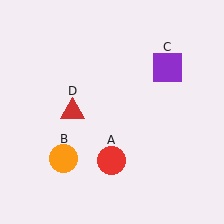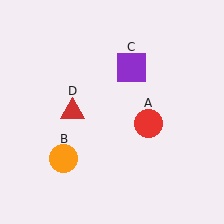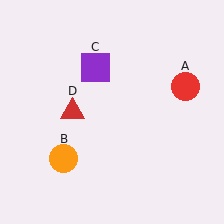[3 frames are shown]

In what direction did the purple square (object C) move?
The purple square (object C) moved left.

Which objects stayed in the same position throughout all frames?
Orange circle (object B) and red triangle (object D) remained stationary.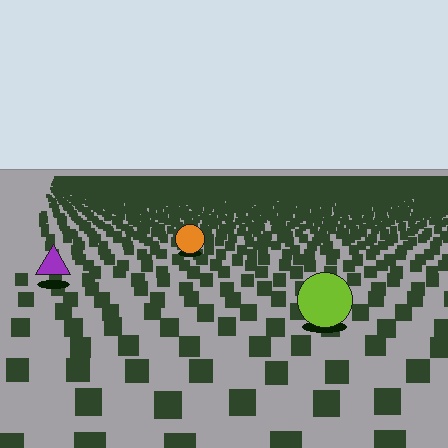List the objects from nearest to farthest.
From nearest to farthest: the lime circle, the purple triangle, the orange circle.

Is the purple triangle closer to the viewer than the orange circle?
Yes. The purple triangle is closer — you can tell from the texture gradient: the ground texture is coarser near it.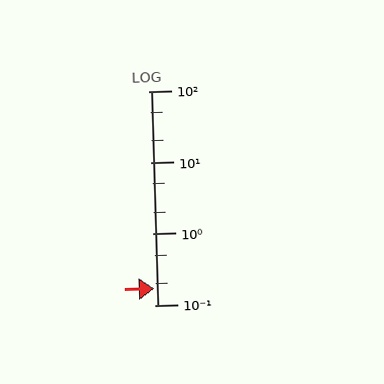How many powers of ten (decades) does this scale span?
The scale spans 3 decades, from 0.1 to 100.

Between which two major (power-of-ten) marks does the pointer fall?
The pointer is between 0.1 and 1.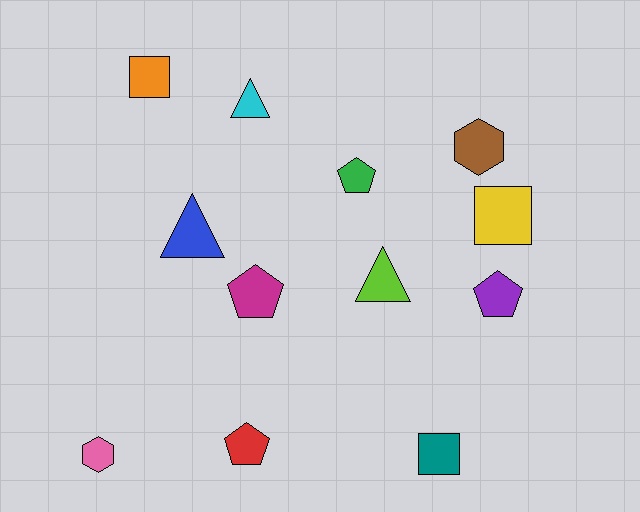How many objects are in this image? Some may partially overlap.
There are 12 objects.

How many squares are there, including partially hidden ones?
There are 3 squares.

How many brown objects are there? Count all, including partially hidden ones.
There is 1 brown object.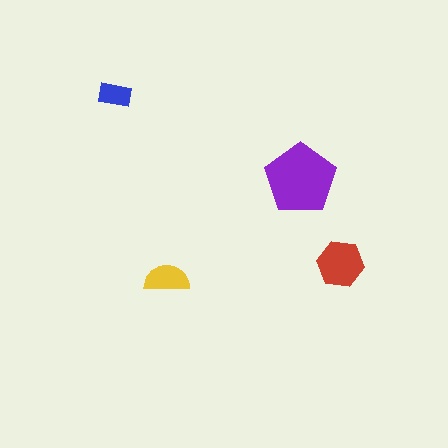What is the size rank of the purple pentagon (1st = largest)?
1st.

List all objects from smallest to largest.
The blue rectangle, the yellow semicircle, the red hexagon, the purple pentagon.